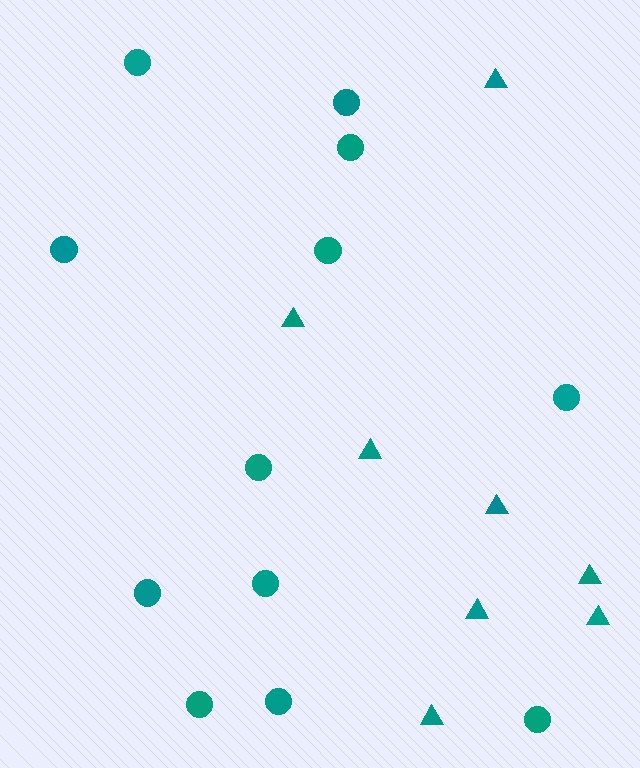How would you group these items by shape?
There are 2 groups: one group of triangles (8) and one group of circles (12).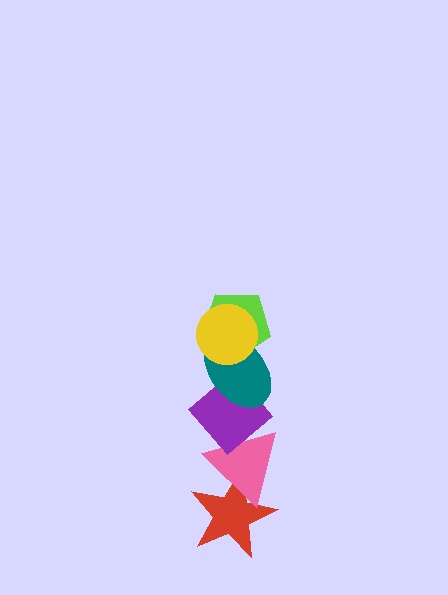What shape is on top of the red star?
The pink triangle is on top of the red star.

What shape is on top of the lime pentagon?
The yellow circle is on top of the lime pentagon.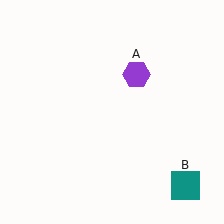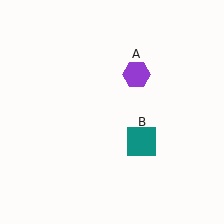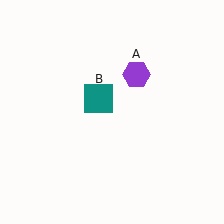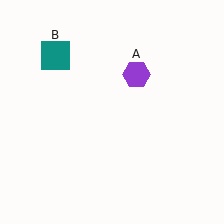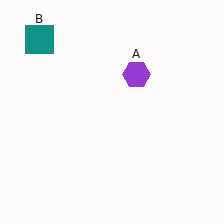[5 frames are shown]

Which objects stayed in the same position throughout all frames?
Purple hexagon (object A) remained stationary.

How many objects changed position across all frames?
1 object changed position: teal square (object B).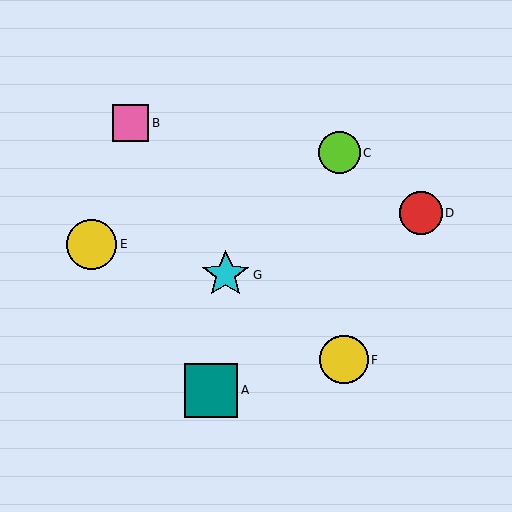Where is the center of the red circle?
The center of the red circle is at (421, 213).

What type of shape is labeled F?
Shape F is a yellow circle.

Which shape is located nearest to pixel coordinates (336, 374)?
The yellow circle (labeled F) at (344, 360) is nearest to that location.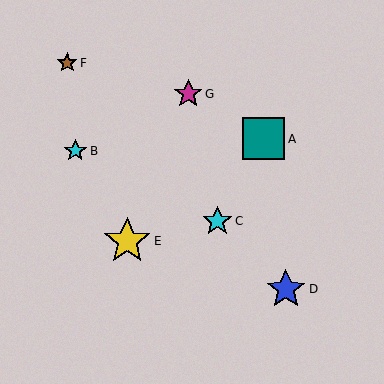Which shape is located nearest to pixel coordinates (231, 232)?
The cyan star (labeled C) at (217, 221) is nearest to that location.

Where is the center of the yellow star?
The center of the yellow star is at (127, 241).